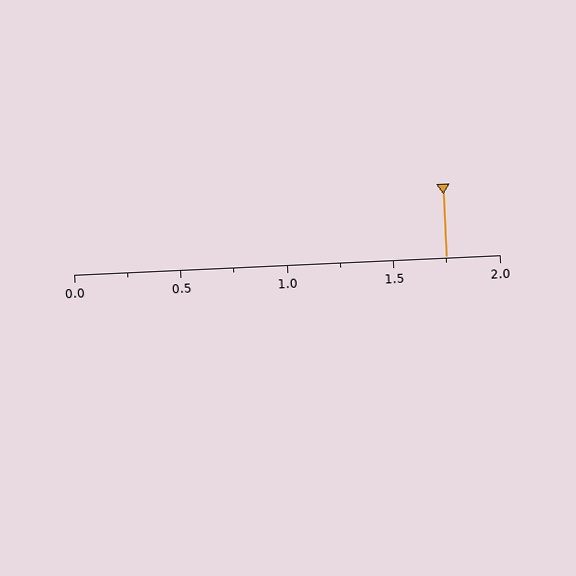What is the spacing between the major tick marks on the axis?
The major ticks are spaced 0.5 apart.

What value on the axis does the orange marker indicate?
The marker indicates approximately 1.75.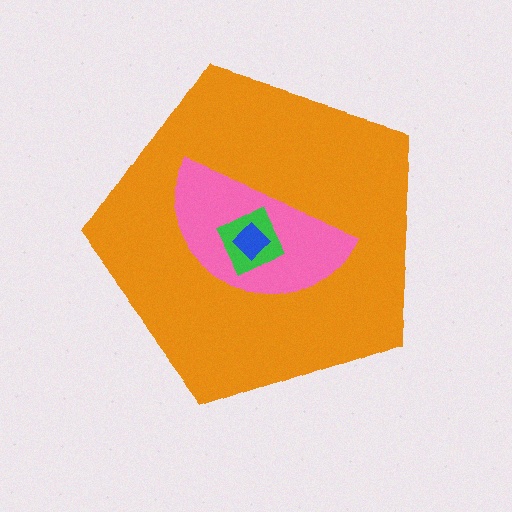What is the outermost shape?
The orange pentagon.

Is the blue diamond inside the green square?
Yes.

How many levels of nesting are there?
4.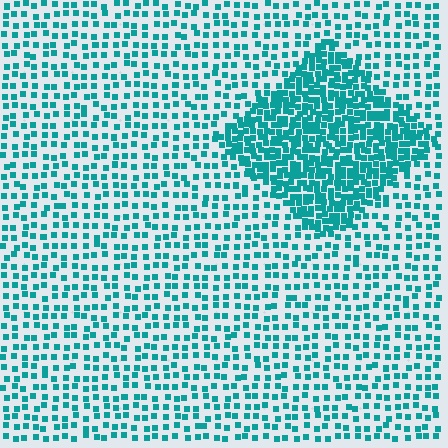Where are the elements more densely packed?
The elements are more densely packed inside the diamond boundary.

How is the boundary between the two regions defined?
The boundary is defined by a change in element density (approximately 2.5x ratio). All elements are the same color, size, and shape.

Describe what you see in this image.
The image contains small teal elements arranged at two different densities. A diamond-shaped region is visible where the elements are more densely packed than the surrounding area.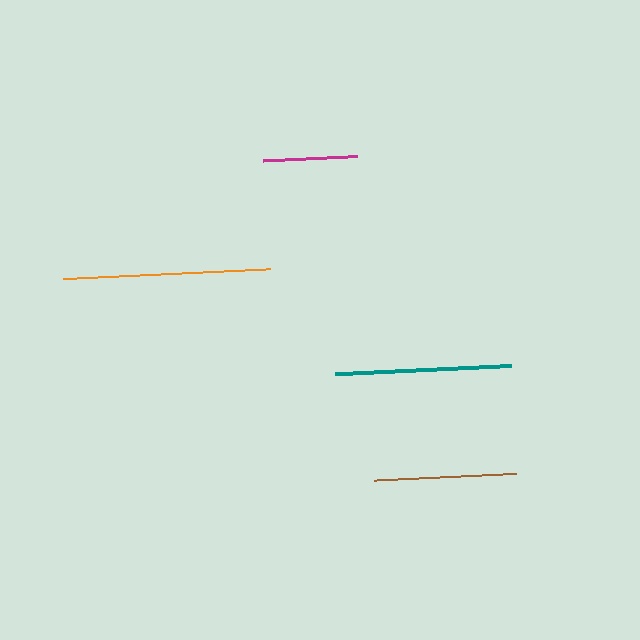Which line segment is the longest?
The orange line is the longest at approximately 207 pixels.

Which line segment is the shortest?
The magenta line is the shortest at approximately 93 pixels.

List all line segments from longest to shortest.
From longest to shortest: orange, teal, brown, magenta.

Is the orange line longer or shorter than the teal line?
The orange line is longer than the teal line.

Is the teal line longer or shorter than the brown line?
The teal line is longer than the brown line.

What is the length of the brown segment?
The brown segment is approximately 142 pixels long.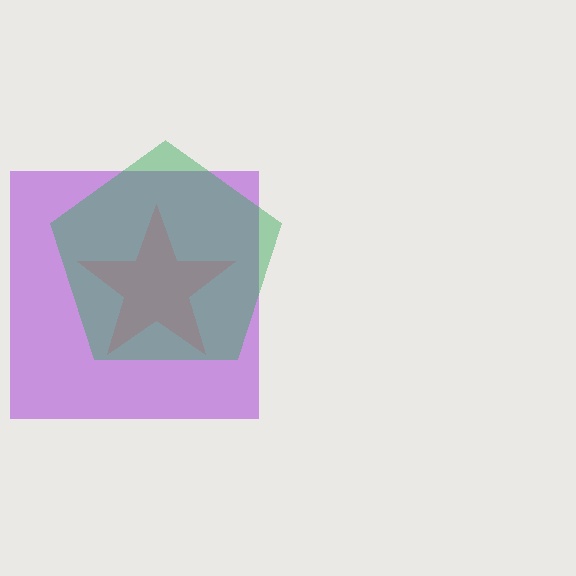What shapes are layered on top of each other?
The layered shapes are: a purple square, a pink star, a green pentagon.